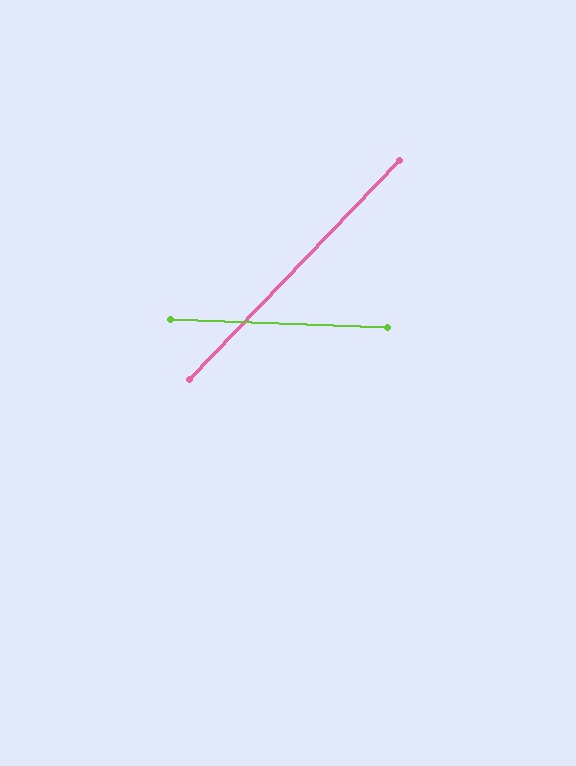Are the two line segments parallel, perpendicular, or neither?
Neither parallel nor perpendicular — they differ by about 48°.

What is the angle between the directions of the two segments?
Approximately 48 degrees.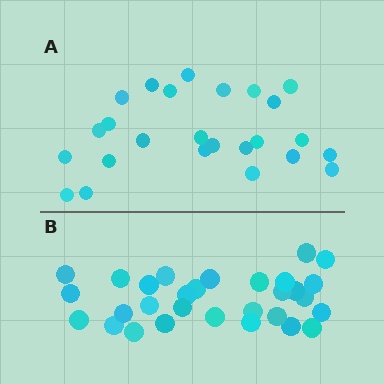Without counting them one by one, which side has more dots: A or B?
Region B (the bottom region) has more dots.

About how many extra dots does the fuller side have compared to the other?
Region B has about 5 more dots than region A.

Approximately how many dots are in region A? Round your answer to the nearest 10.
About 20 dots. (The exact count is 25, which rounds to 20.)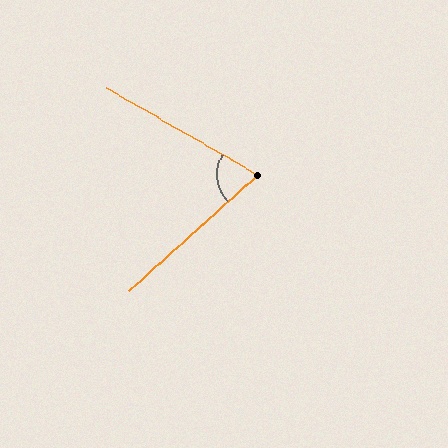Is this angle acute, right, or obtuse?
It is acute.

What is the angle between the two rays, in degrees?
Approximately 72 degrees.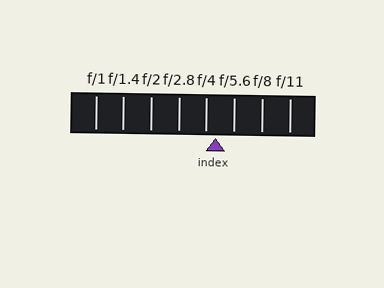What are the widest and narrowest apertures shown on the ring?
The widest aperture shown is f/1 and the narrowest is f/11.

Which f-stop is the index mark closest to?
The index mark is closest to f/4.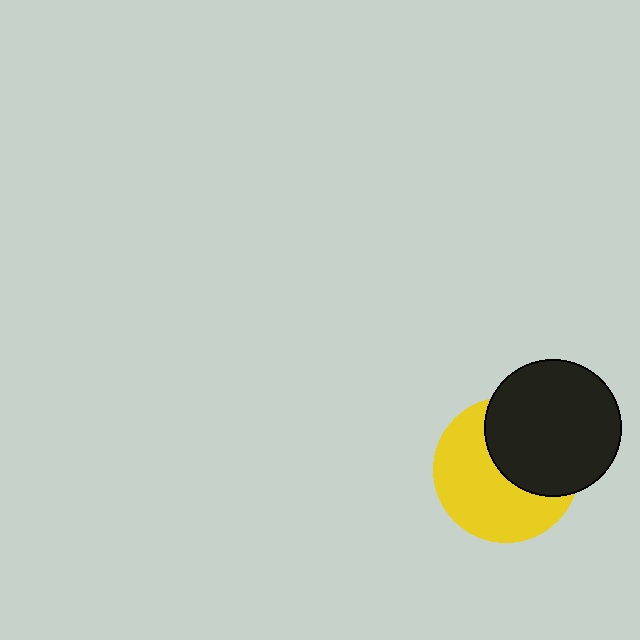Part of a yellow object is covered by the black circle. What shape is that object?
It is a circle.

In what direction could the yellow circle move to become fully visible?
The yellow circle could move toward the lower-left. That would shift it out from behind the black circle entirely.